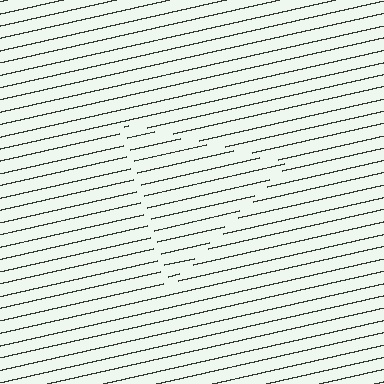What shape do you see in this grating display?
An illusory triangle. The interior of the shape contains the same grating, shifted by half a period — the contour is defined by the phase discontinuity where line-ends from the inner and outer gratings abut.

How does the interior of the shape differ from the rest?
The interior of the shape contains the same grating, shifted by half a period — the contour is defined by the phase discontinuity where line-ends from the inner and outer gratings abut.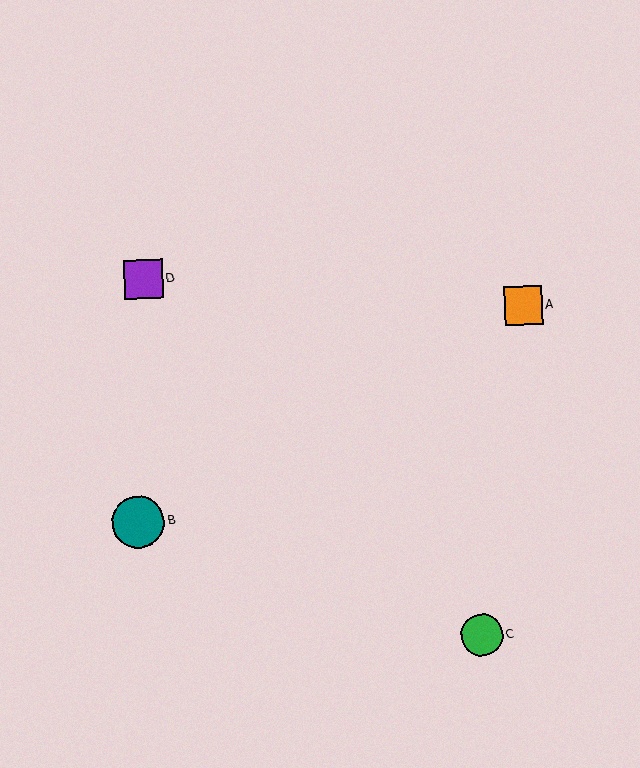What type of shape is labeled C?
Shape C is a green circle.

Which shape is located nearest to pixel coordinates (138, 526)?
The teal circle (labeled B) at (138, 522) is nearest to that location.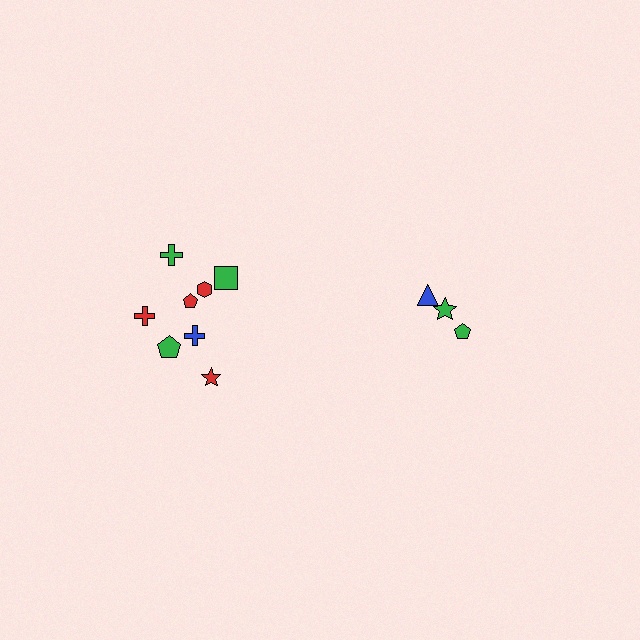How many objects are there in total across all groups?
There are 11 objects.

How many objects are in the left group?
There are 8 objects.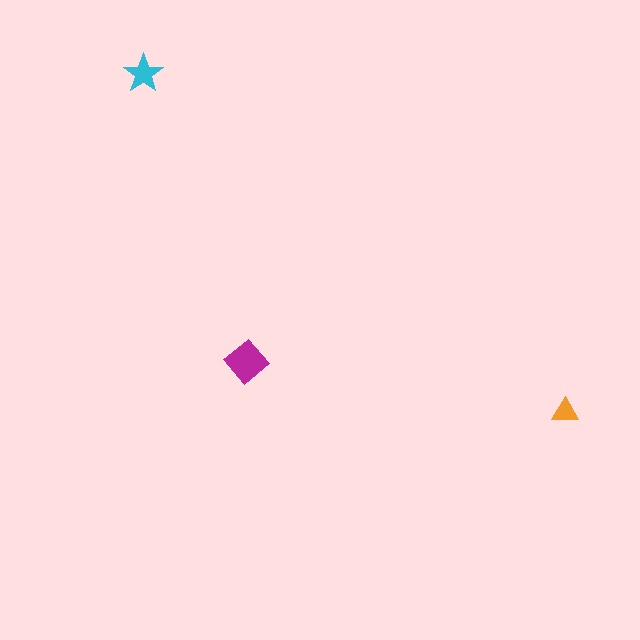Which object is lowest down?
The orange triangle is bottommost.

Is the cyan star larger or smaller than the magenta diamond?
Smaller.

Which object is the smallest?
The orange triangle.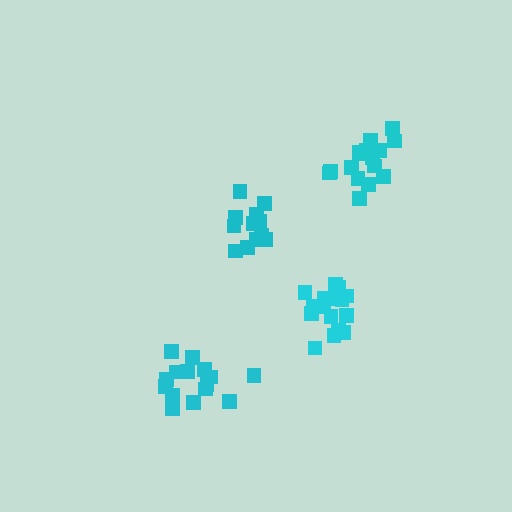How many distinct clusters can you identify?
There are 4 distinct clusters.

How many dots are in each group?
Group 1: 12 dots, Group 2: 15 dots, Group 3: 16 dots, Group 4: 16 dots (59 total).